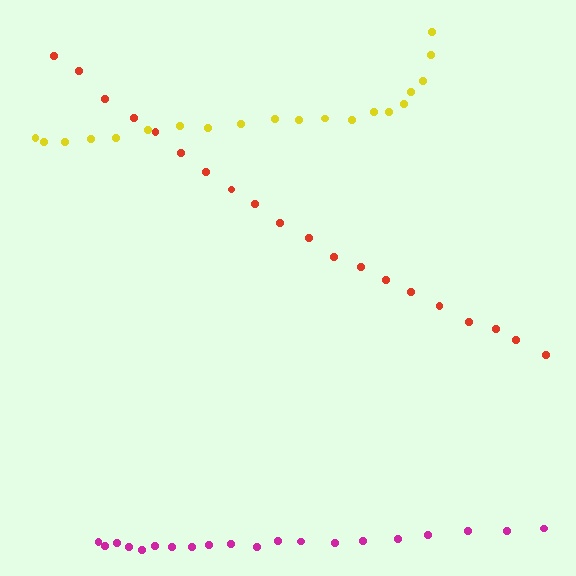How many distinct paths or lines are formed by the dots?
There are 3 distinct paths.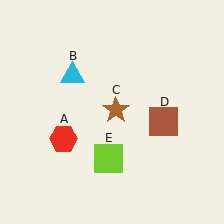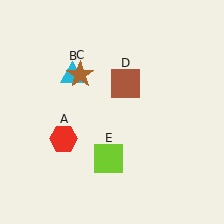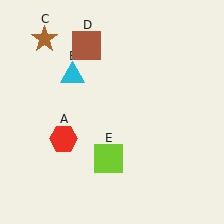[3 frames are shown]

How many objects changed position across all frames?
2 objects changed position: brown star (object C), brown square (object D).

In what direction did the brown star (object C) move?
The brown star (object C) moved up and to the left.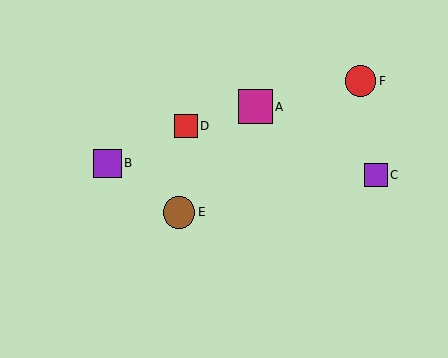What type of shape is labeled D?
Shape D is a red square.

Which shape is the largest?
The magenta square (labeled A) is the largest.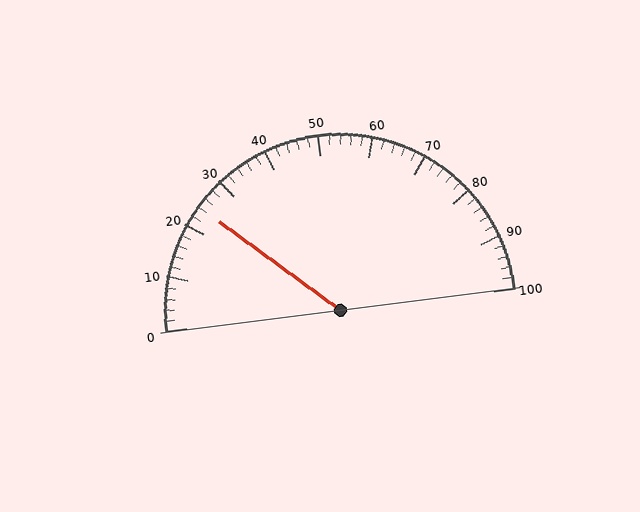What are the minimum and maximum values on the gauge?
The gauge ranges from 0 to 100.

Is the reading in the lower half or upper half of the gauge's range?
The reading is in the lower half of the range (0 to 100).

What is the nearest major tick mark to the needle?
The nearest major tick mark is 20.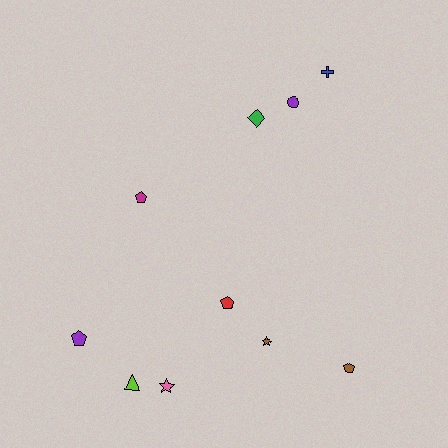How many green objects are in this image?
There is 1 green object.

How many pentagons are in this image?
There are 4 pentagons.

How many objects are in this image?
There are 10 objects.